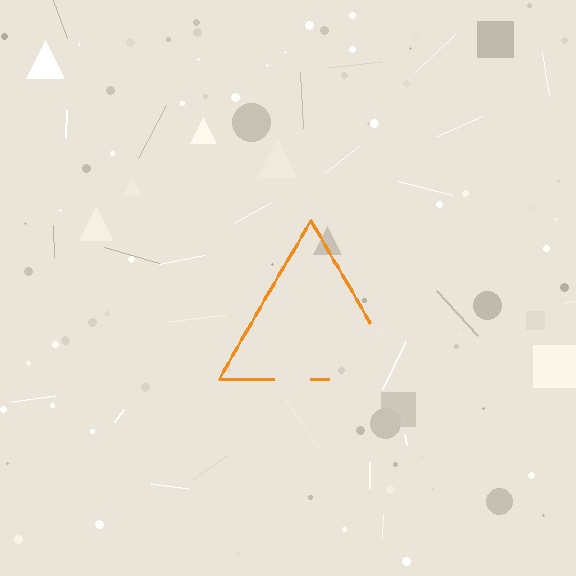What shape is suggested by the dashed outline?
The dashed outline suggests a triangle.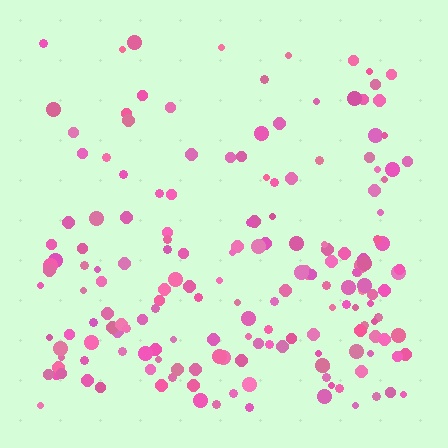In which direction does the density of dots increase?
From top to bottom, with the bottom side densest.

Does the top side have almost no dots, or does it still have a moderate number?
Still a moderate number, just noticeably fewer than the bottom.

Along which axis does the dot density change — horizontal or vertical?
Vertical.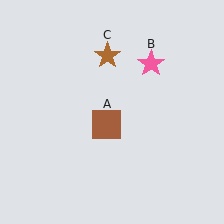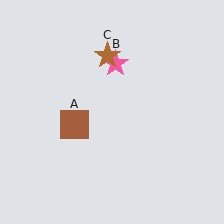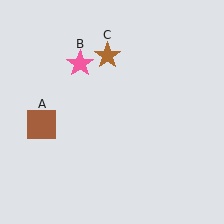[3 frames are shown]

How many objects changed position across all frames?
2 objects changed position: brown square (object A), pink star (object B).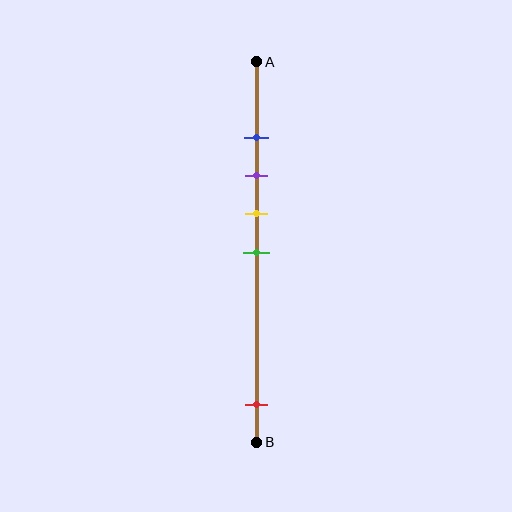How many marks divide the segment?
There are 5 marks dividing the segment.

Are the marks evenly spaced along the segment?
No, the marks are not evenly spaced.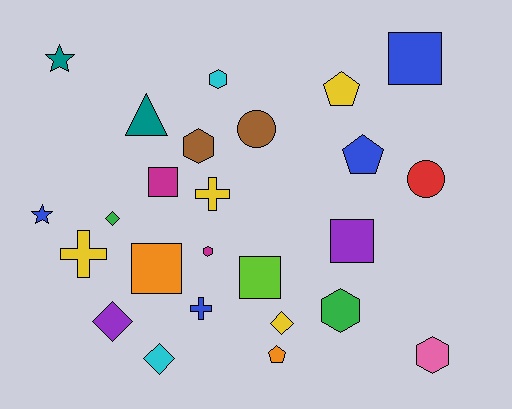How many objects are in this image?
There are 25 objects.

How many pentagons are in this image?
There are 3 pentagons.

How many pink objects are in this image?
There is 1 pink object.